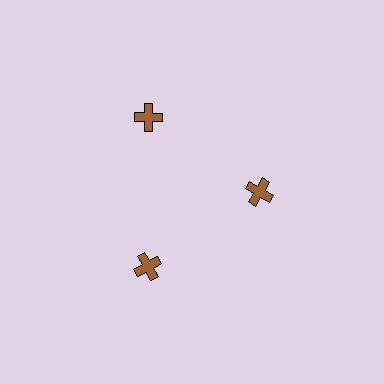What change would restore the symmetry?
The symmetry would be restored by moving it outward, back onto the ring so that all 3 crosses sit at equal angles and equal distance from the center.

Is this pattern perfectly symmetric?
No. The 3 brown crosses are arranged in a ring, but one element near the 3 o'clock position is pulled inward toward the center, breaking the 3-fold rotational symmetry.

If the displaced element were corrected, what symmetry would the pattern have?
It would have 3-fold rotational symmetry — the pattern would map onto itself every 120 degrees.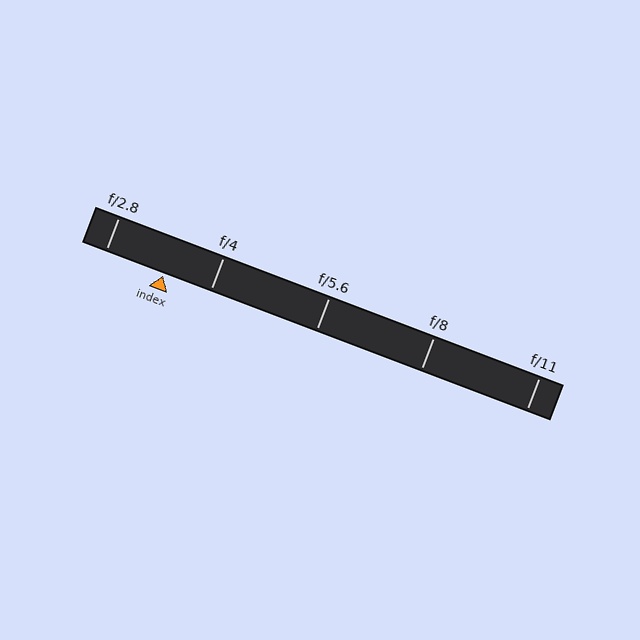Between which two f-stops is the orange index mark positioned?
The index mark is between f/2.8 and f/4.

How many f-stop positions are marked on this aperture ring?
There are 5 f-stop positions marked.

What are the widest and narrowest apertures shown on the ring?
The widest aperture shown is f/2.8 and the narrowest is f/11.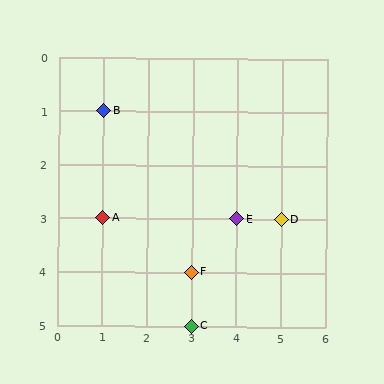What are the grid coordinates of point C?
Point C is at grid coordinates (3, 5).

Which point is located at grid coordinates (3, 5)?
Point C is at (3, 5).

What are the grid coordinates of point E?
Point E is at grid coordinates (4, 3).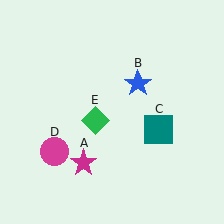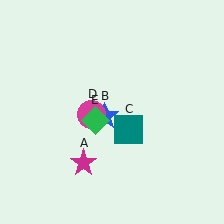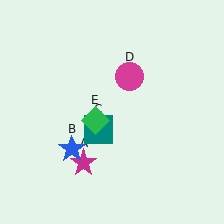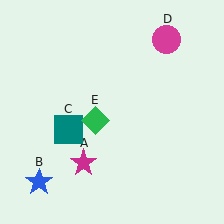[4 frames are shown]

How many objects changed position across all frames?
3 objects changed position: blue star (object B), teal square (object C), magenta circle (object D).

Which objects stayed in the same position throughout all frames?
Magenta star (object A) and green diamond (object E) remained stationary.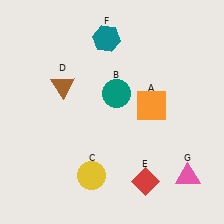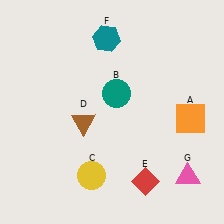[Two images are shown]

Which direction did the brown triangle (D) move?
The brown triangle (D) moved down.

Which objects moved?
The objects that moved are: the orange square (A), the brown triangle (D).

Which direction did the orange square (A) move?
The orange square (A) moved right.